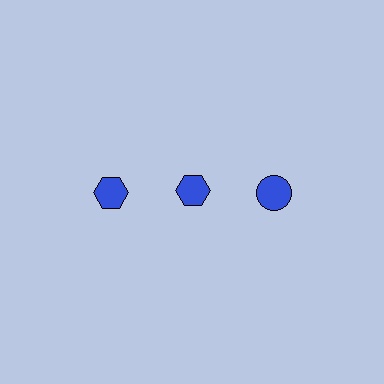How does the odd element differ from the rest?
It has a different shape: circle instead of hexagon.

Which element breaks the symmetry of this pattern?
The blue circle in the top row, center column breaks the symmetry. All other shapes are blue hexagons.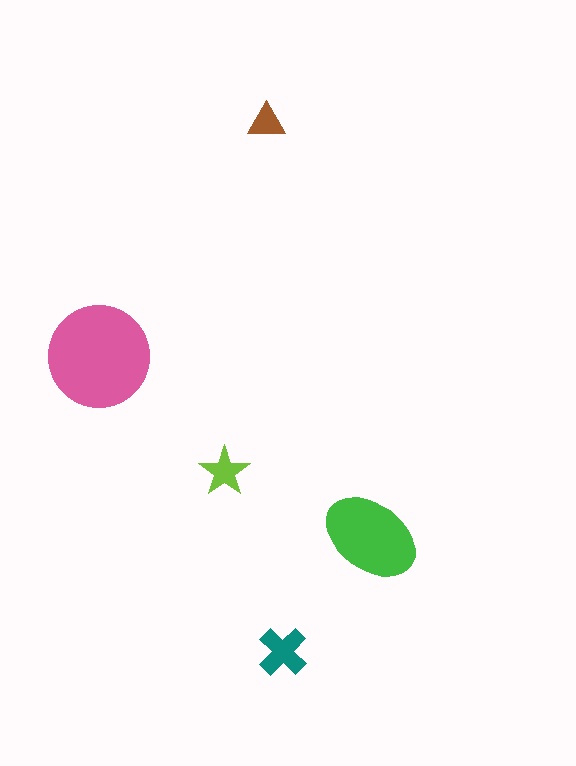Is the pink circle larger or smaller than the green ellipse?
Larger.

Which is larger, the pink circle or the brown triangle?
The pink circle.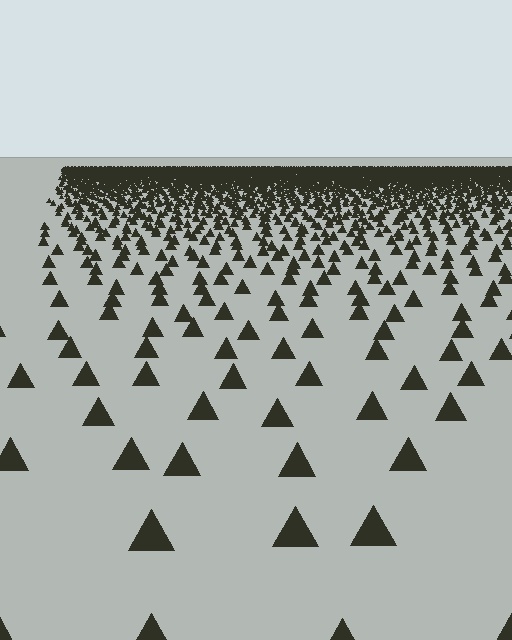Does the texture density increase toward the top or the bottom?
Density increases toward the top.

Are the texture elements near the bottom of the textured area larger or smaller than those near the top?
Larger. Near the bottom, elements are closer to the viewer and appear at a bigger on-screen size.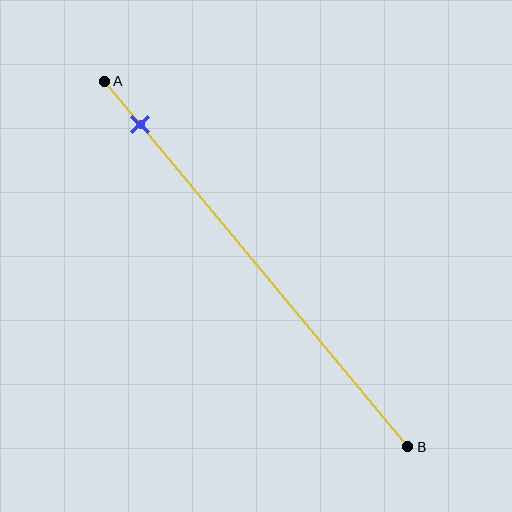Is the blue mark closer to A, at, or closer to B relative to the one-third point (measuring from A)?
The blue mark is closer to point A than the one-third point of segment AB.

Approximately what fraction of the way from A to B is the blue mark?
The blue mark is approximately 10% of the way from A to B.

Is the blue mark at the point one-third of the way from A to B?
No, the mark is at about 10% from A, not at the 33% one-third point.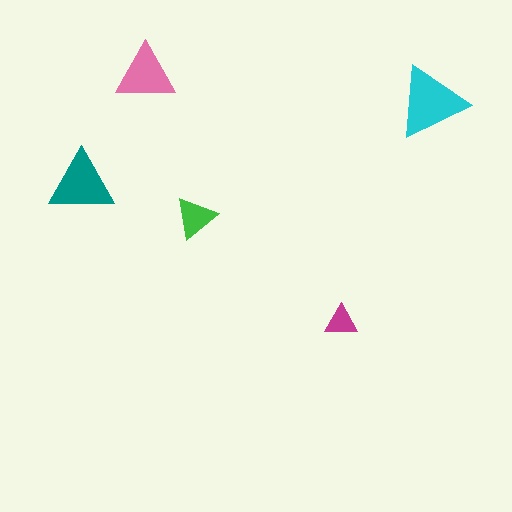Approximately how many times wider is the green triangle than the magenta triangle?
About 1.5 times wider.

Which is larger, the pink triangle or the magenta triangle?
The pink one.